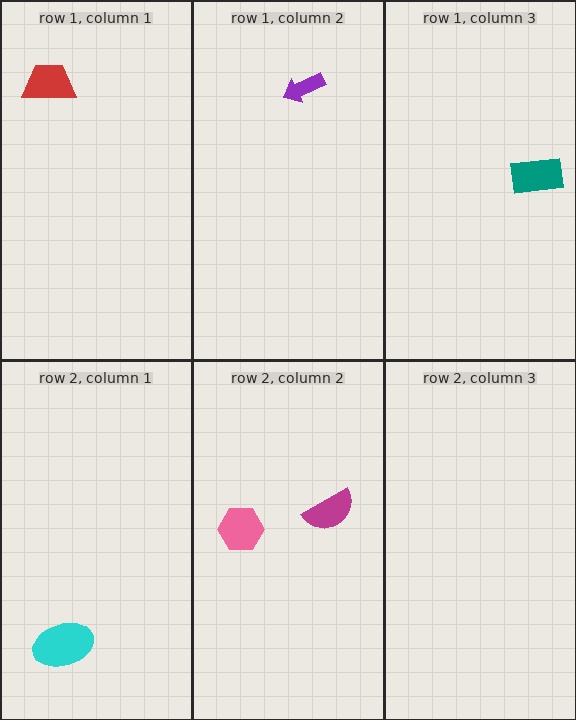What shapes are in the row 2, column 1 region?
The cyan ellipse.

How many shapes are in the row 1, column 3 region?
1.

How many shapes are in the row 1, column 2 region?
1.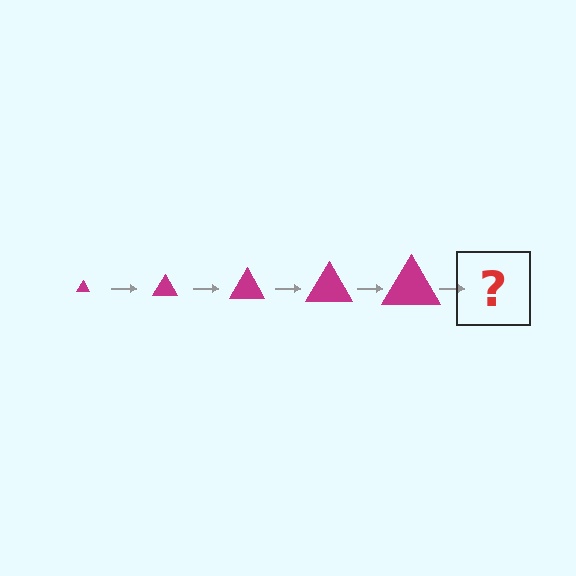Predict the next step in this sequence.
The next step is a magenta triangle, larger than the previous one.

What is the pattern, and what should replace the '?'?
The pattern is that the triangle gets progressively larger each step. The '?' should be a magenta triangle, larger than the previous one.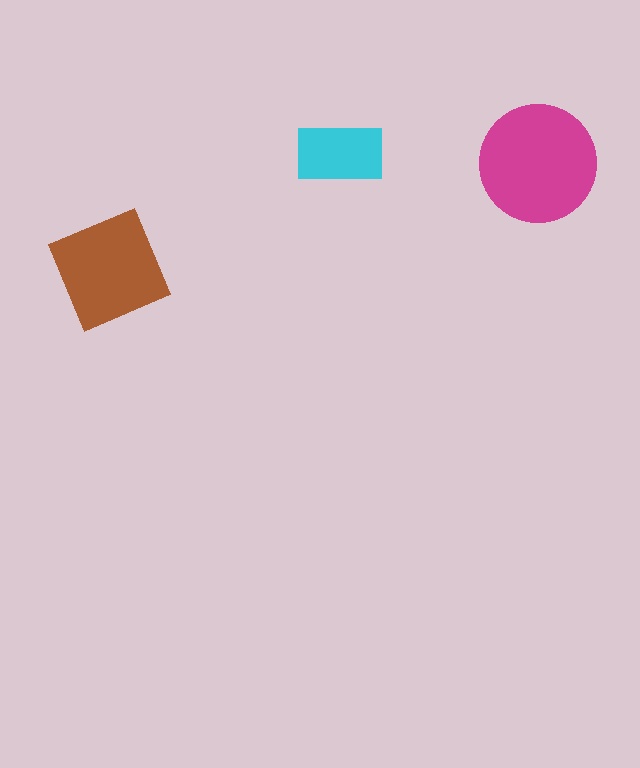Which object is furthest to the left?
The brown square is leftmost.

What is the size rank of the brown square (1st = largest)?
2nd.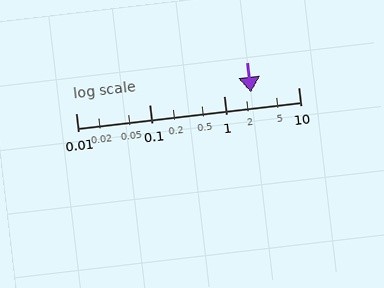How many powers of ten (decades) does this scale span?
The scale spans 3 decades, from 0.01 to 10.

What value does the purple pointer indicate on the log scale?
The pointer indicates approximately 2.3.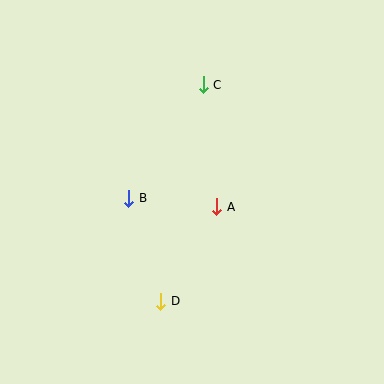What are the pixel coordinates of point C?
Point C is at (203, 85).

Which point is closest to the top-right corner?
Point C is closest to the top-right corner.